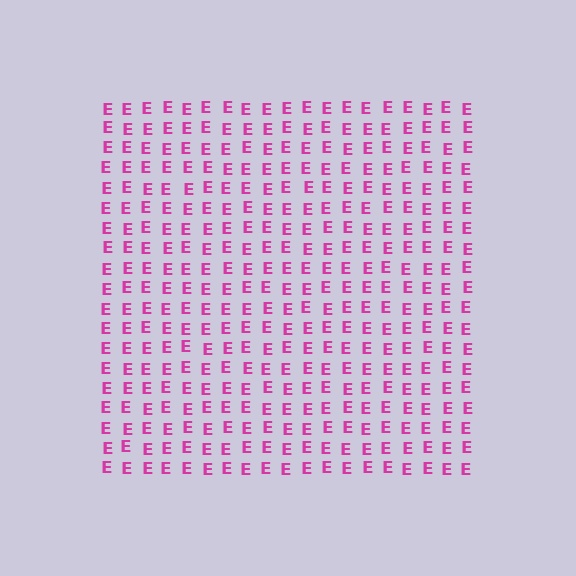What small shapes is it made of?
It is made of small letter E's.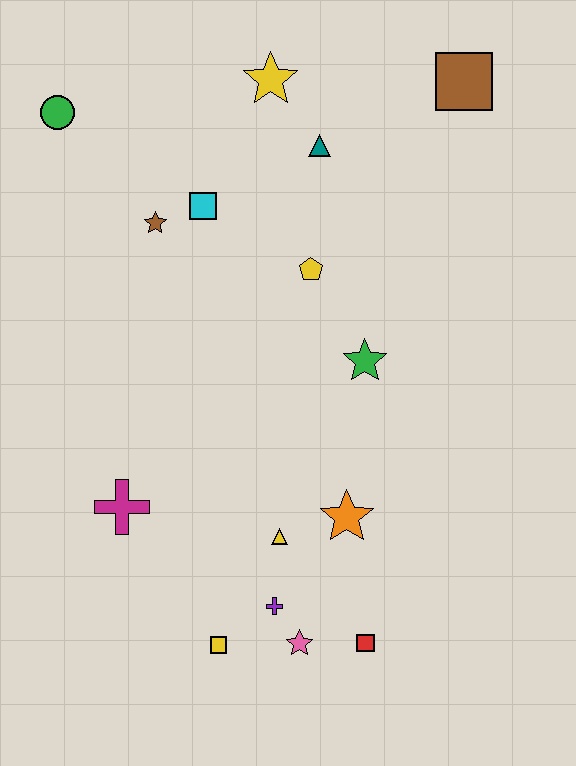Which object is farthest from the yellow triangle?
The brown square is farthest from the yellow triangle.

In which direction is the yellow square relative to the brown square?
The yellow square is below the brown square.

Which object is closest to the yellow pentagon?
The green star is closest to the yellow pentagon.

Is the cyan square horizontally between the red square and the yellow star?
No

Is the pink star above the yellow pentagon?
No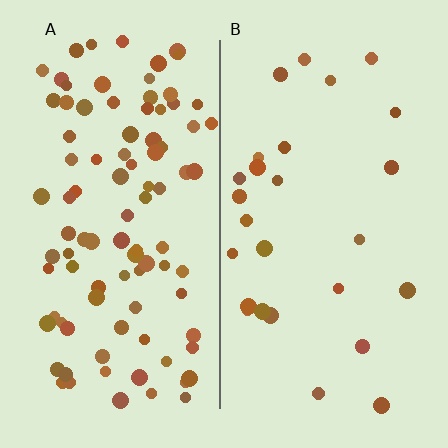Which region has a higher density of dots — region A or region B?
A (the left).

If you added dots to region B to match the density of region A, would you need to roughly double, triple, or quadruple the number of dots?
Approximately triple.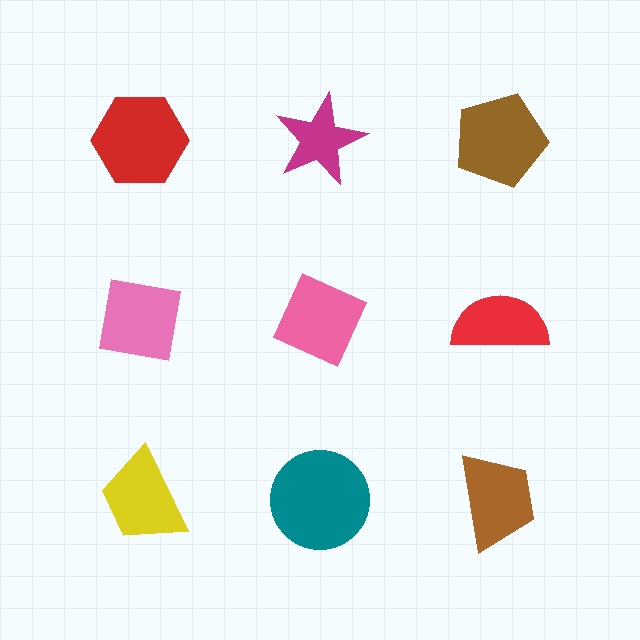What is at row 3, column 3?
A brown trapezoid.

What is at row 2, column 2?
A pink diamond.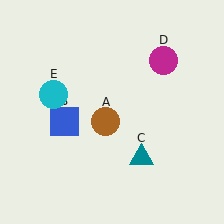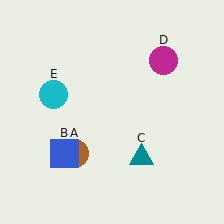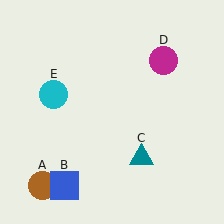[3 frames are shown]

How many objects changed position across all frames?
2 objects changed position: brown circle (object A), blue square (object B).